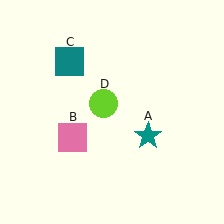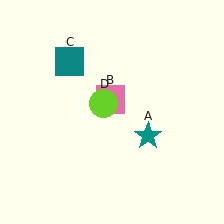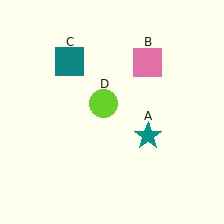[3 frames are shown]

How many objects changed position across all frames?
1 object changed position: pink square (object B).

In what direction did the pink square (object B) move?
The pink square (object B) moved up and to the right.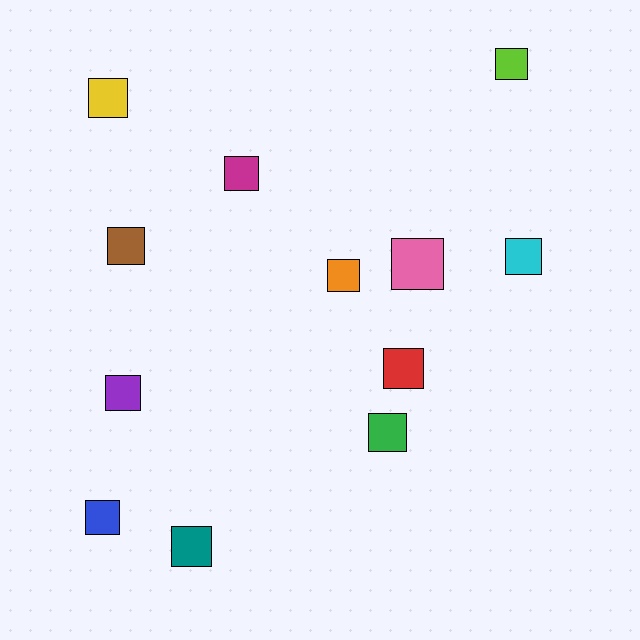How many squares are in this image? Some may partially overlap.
There are 12 squares.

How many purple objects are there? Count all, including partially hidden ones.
There is 1 purple object.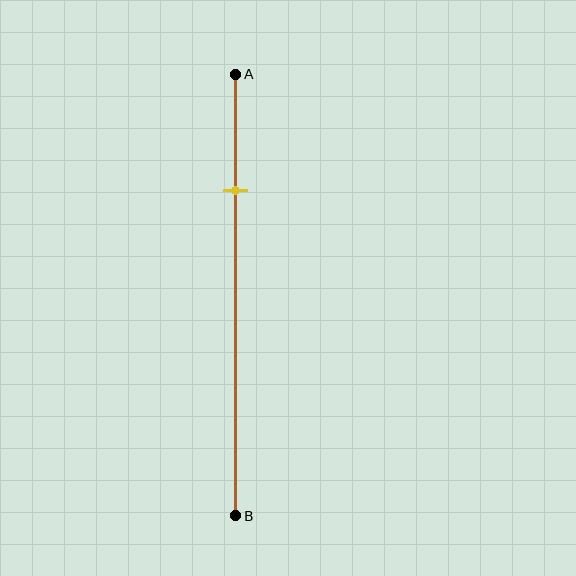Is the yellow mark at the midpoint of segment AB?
No, the mark is at about 25% from A, not at the 50% midpoint.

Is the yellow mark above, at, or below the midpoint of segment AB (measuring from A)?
The yellow mark is above the midpoint of segment AB.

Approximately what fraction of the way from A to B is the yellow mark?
The yellow mark is approximately 25% of the way from A to B.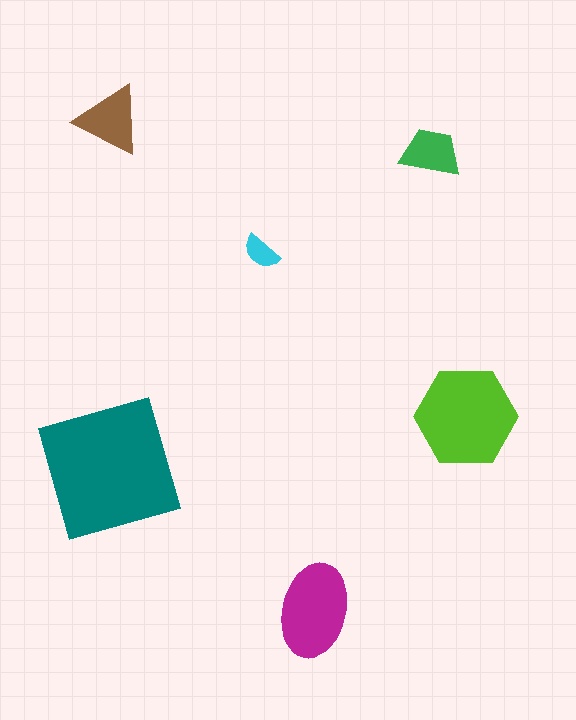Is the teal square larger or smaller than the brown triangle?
Larger.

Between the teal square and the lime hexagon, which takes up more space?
The teal square.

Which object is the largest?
The teal square.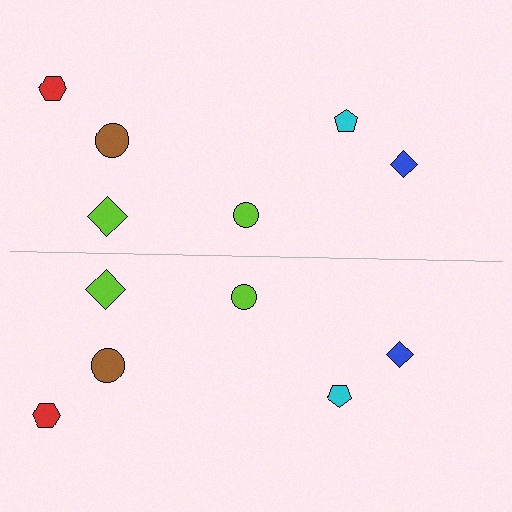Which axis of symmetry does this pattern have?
The pattern has a horizontal axis of symmetry running through the center of the image.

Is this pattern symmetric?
Yes, this pattern has bilateral (reflection) symmetry.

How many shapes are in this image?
There are 12 shapes in this image.